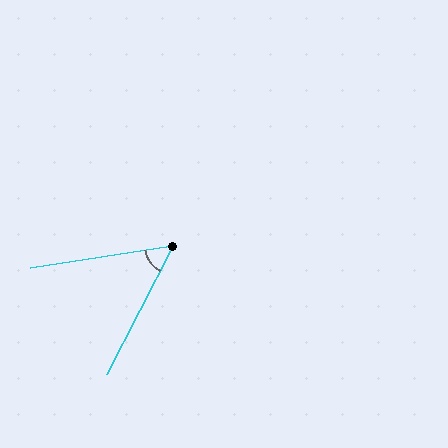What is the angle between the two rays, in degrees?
Approximately 54 degrees.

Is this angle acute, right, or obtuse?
It is acute.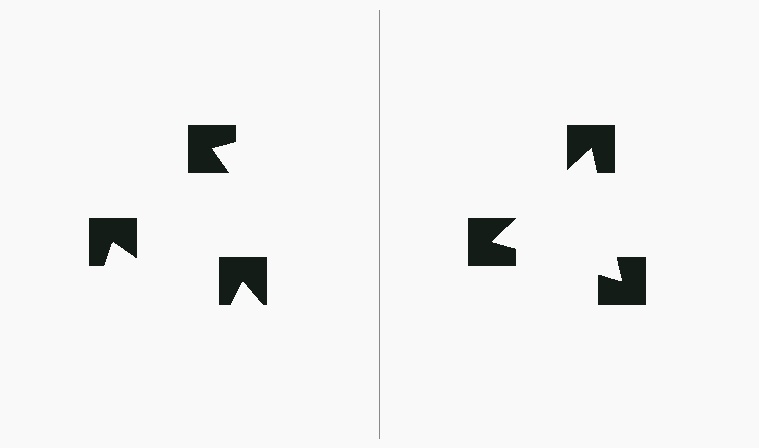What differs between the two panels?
The notched squares are positioned identically on both sides; only the wedge orientations differ. On the right they align to a triangle; on the left they are misaligned.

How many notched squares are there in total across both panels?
6 — 3 on each side.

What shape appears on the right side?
An illusory triangle.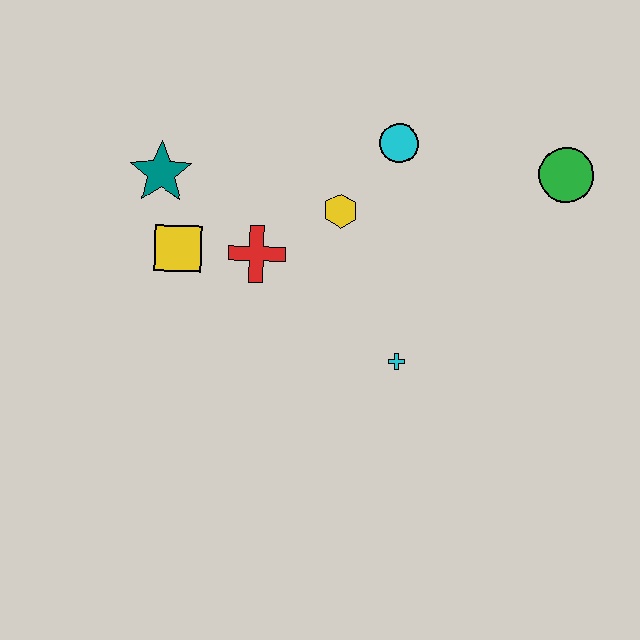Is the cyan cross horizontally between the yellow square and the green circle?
Yes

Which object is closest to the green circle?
The cyan circle is closest to the green circle.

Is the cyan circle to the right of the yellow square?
Yes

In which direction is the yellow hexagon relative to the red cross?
The yellow hexagon is to the right of the red cross.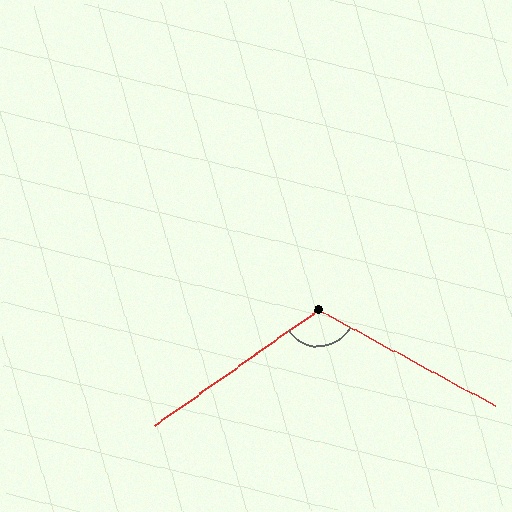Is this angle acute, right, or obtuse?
It is obtuse.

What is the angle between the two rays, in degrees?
Approximately 116 degrees.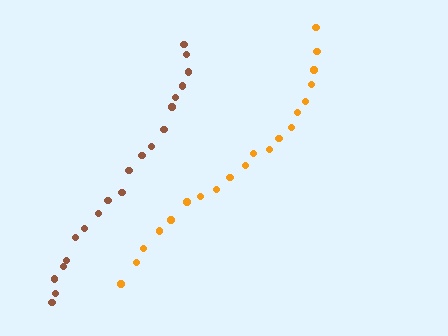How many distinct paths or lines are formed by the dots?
There are 2 distinct paths.